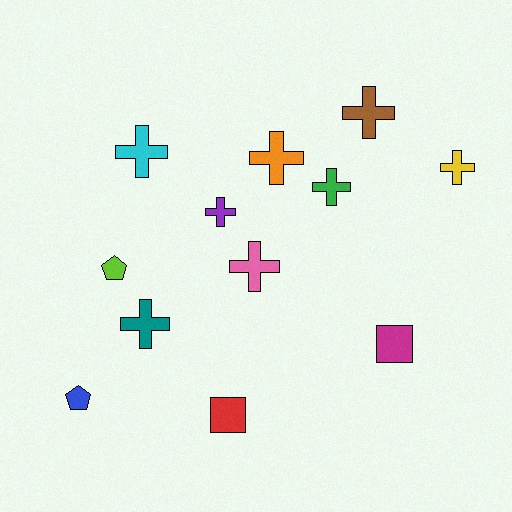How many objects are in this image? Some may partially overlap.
There are 12 objects.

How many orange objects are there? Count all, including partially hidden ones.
There is 1 orange object.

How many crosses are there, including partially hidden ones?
There are 8 crosses.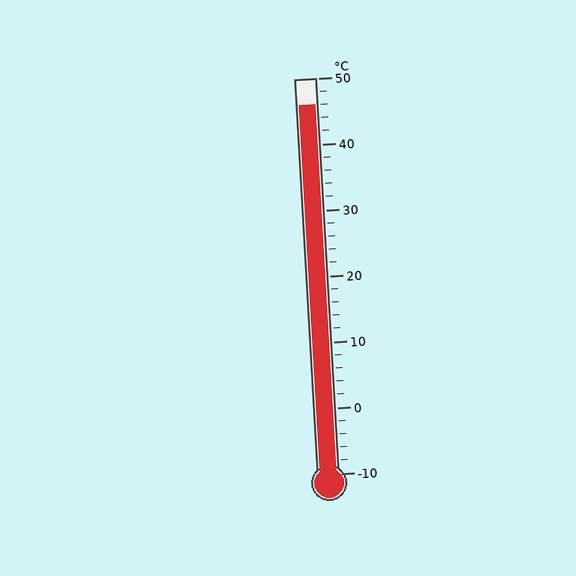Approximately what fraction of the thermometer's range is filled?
The thermometer is filled to approximately 95% of its range.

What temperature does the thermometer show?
The thermometer shows approximately 46°C.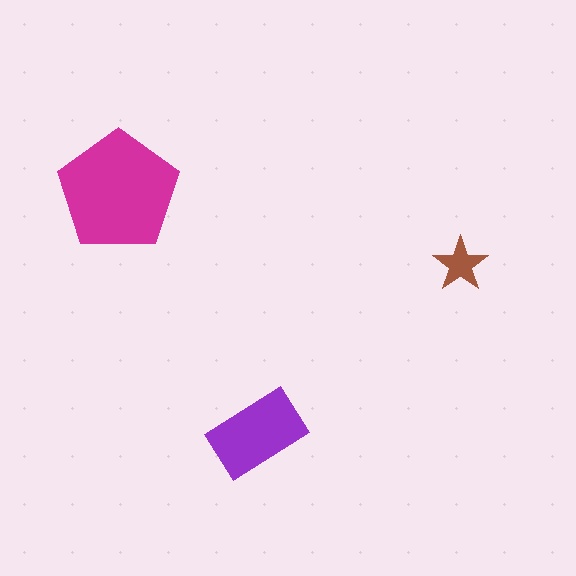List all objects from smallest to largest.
The brown star, the purple rectangle, the magenta pentagon.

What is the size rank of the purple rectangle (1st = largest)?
2nd.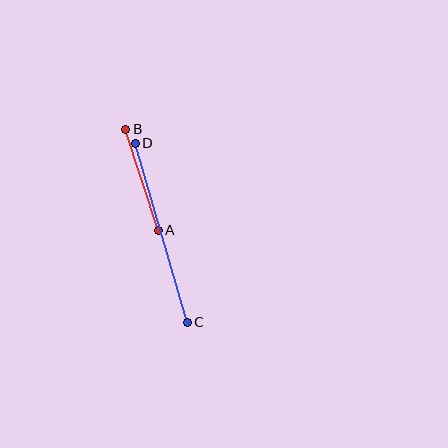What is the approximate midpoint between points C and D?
The midpoint is at approximately (161, 233) pixels.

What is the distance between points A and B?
The distance is approximately 106 pixels.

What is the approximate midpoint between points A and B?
The midpoint is at approximately (142, 180) pixels.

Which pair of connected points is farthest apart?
Points C and D are farthest apart.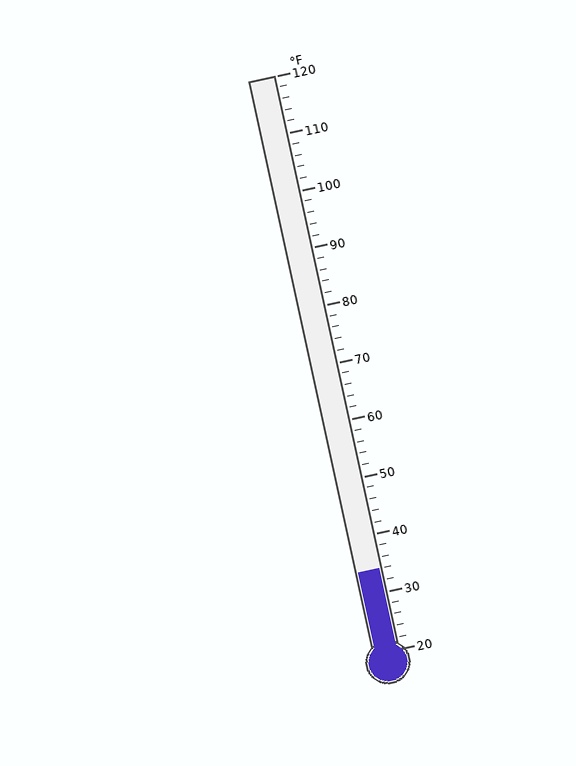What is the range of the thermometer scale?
The thermometer scale ranges from 20°F to 120°F.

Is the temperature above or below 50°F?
The temperature is below 50°F.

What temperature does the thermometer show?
The thermometer shows approximately 34°F.